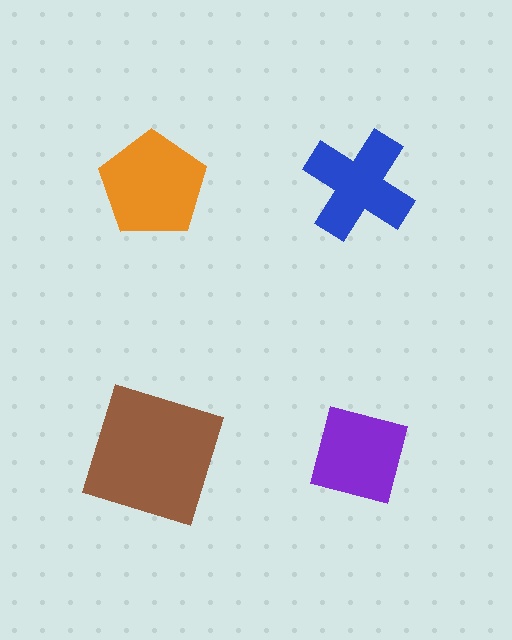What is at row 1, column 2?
A blue cross.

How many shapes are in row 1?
2 shapes.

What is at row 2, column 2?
A purple square.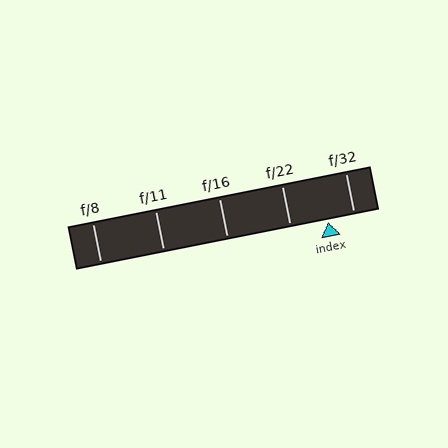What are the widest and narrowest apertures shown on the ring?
The widest aperture shown is f/8 and the narrowest is f/32.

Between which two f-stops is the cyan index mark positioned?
The index mark is between f/22 and f/32.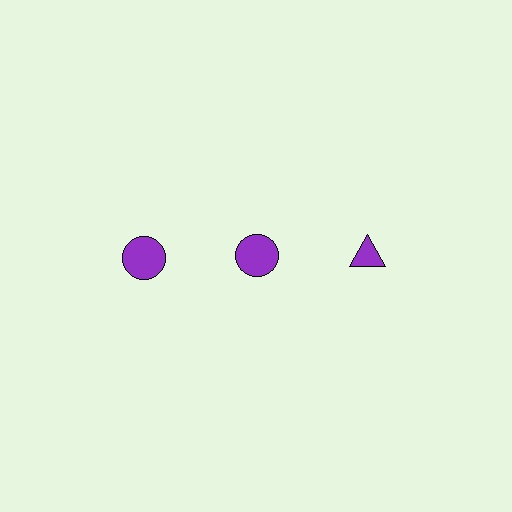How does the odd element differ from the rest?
It has a different shape: triangle instead of circle.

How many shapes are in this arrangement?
There are 3 shapes arranged in a grid pattern.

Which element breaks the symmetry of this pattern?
The purple triangle in the top row, center column breaks the symmetry. All other shapes are purple circles.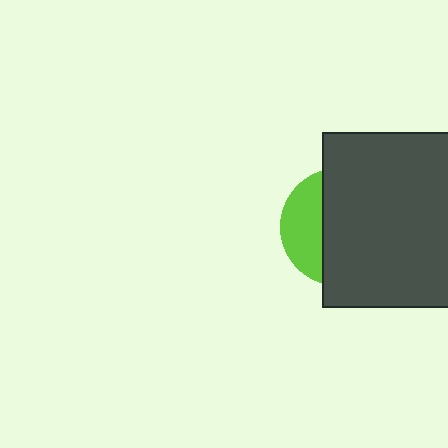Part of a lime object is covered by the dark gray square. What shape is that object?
It is a circle.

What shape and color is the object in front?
The object in front is a dark gray square.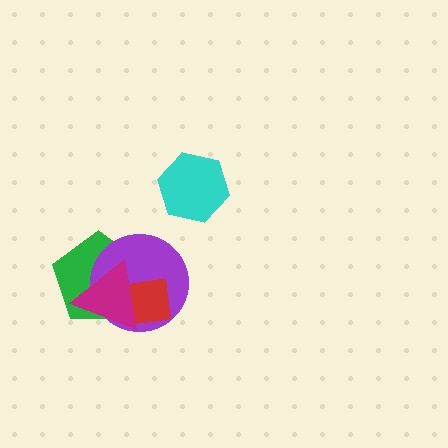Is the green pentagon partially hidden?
Yes, it is partially covered by another shape.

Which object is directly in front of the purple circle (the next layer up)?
The red square is directly in front of the purple circle.